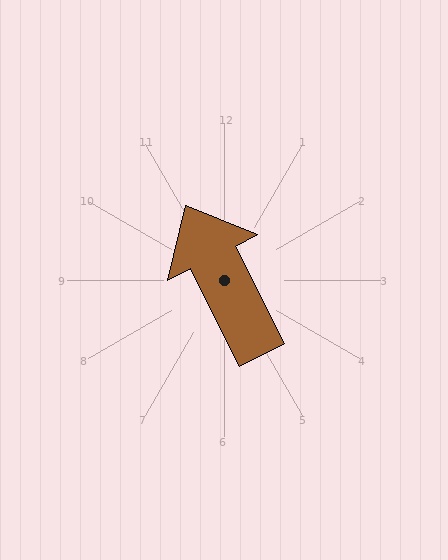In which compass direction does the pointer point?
Northwest.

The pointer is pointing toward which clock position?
Roughly 11 o'clock.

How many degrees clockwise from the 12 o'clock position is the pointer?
Approximately 333 degrees.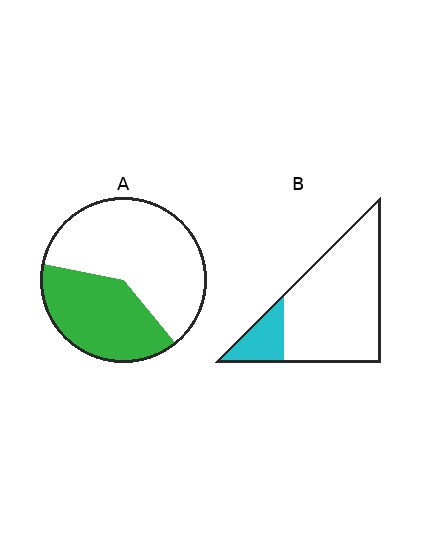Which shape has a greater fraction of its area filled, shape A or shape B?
Shape A.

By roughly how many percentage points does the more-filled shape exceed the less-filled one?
By roughly 20 percentage points (A over B).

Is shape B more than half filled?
No.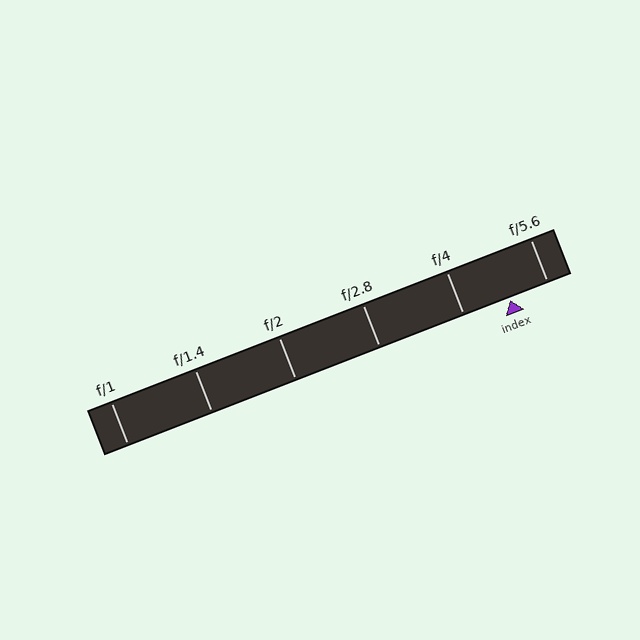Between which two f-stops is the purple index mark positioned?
The index mark is between f/4 and f/5.6.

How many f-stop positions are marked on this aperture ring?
There are 6 f-stop positions marked.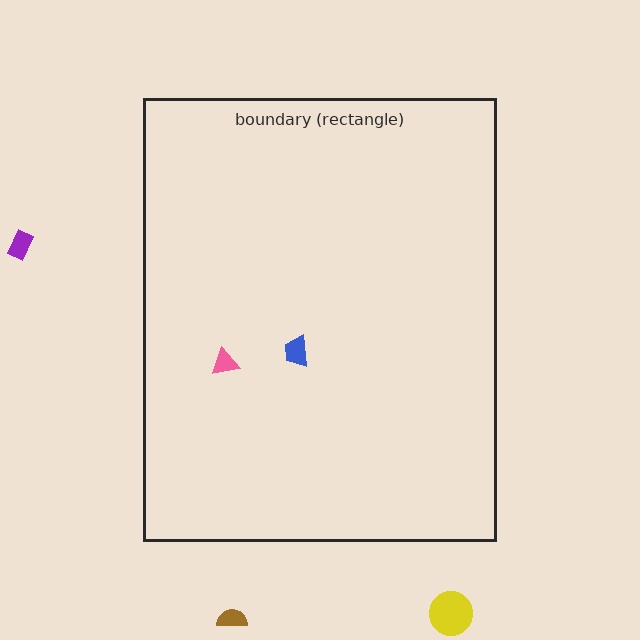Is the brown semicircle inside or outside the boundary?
Outside.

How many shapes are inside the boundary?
2 inside, 3 outside.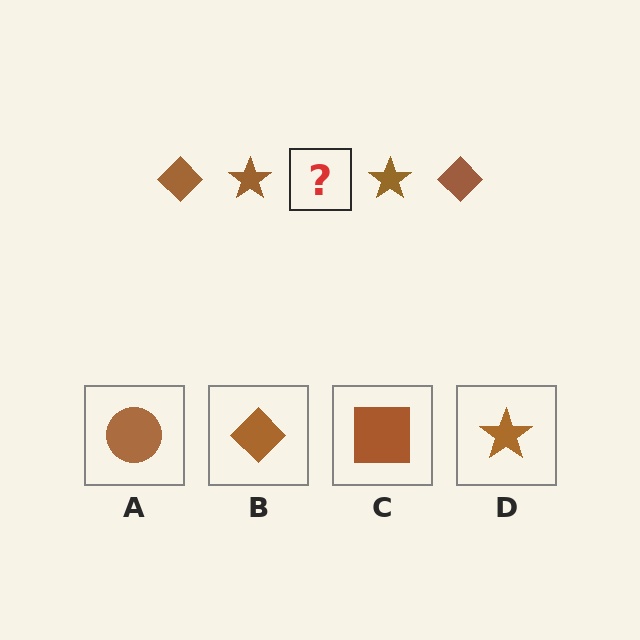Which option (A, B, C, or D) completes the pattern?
B.